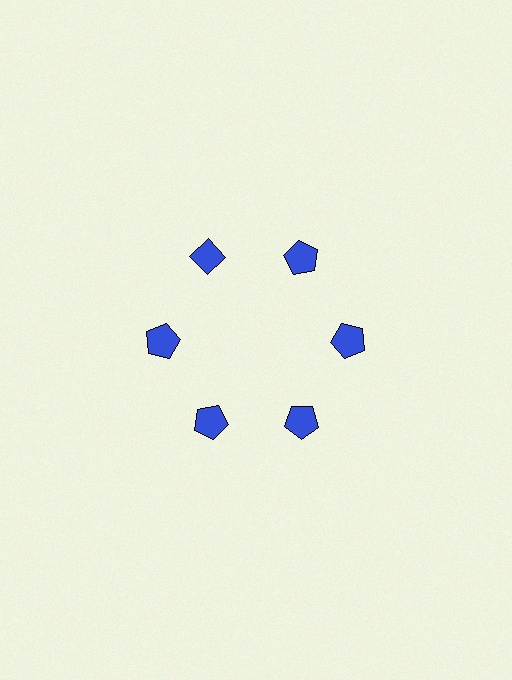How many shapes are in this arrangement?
There are 6 shapes arranged in a ring pattern.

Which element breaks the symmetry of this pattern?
The blue diamond at roughly the 11 o'clock position breaks the symmetry. All other shapes are blue pentagons.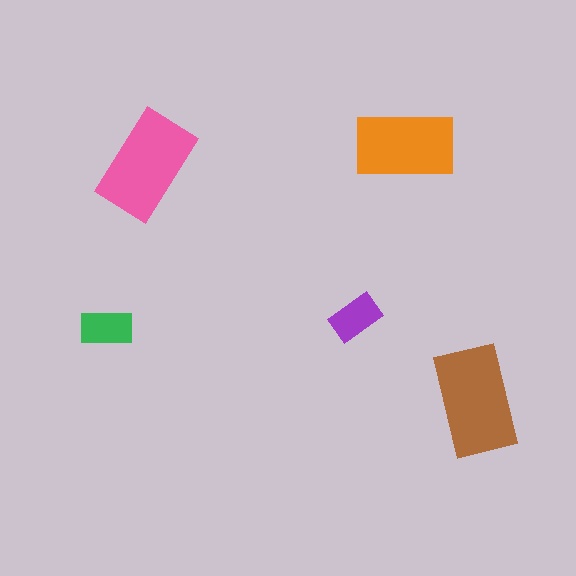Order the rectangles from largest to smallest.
the brown one, the pink one, the orange one, the green one, the purple one.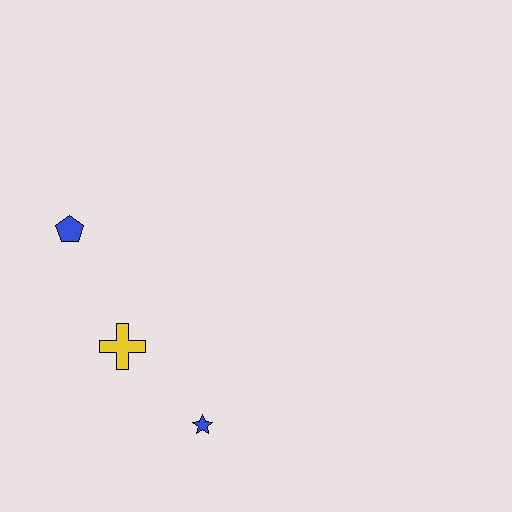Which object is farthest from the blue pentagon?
The blue star is farthest from the blue pentagon.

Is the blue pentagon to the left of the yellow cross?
Yes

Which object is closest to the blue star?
The yellow cross is closest to the blue star.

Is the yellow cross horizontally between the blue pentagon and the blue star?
Yes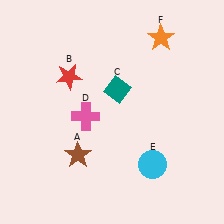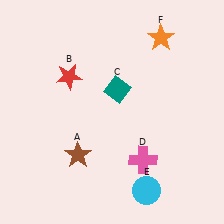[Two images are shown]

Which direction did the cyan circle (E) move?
The cyan circle (E) moved down.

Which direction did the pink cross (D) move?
The pink cross (D) moved right.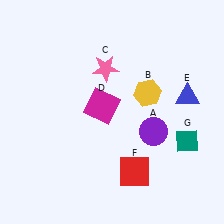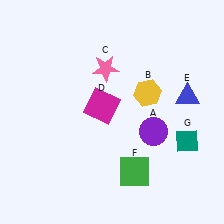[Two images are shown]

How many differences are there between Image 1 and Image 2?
There is 1 difference between the two images.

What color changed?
The square (F) changed from red in Image 1 to green in Image 2.